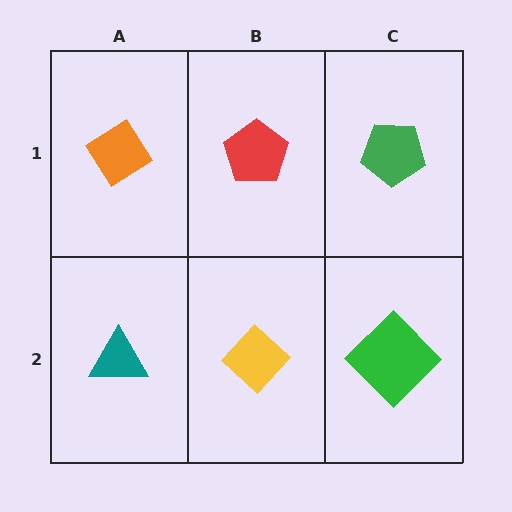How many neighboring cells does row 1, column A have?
2.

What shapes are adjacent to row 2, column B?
A red pentagon (row 1, column B), a teal triangle (row 2, column A), a green diamond (row 2, column C).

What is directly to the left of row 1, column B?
An orange diamond.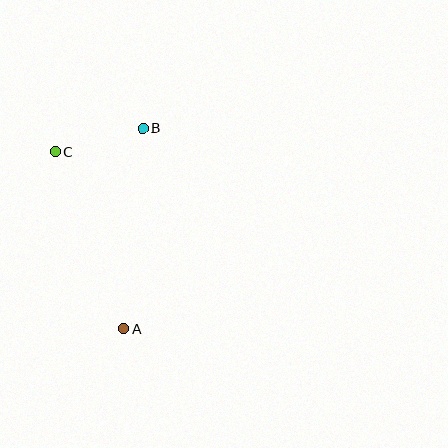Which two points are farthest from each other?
Points A and B are farthest from each other.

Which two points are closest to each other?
Points B and C are closest to each other.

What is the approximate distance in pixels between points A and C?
The distance between A and C is approximately 190 pixels.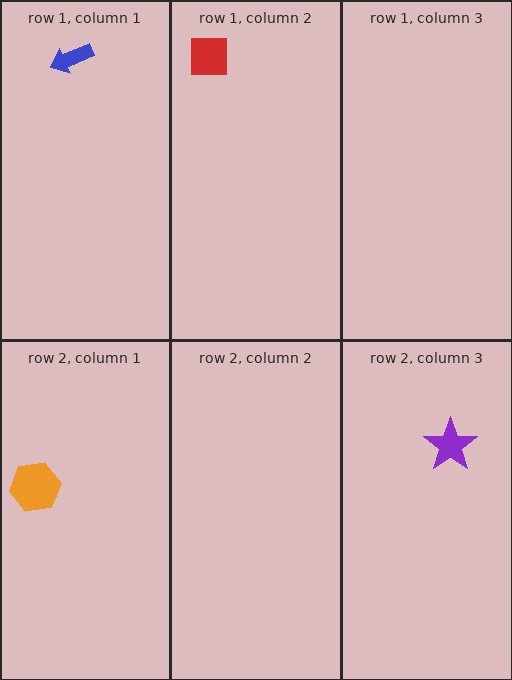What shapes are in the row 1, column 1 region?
The blue arrow.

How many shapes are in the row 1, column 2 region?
1.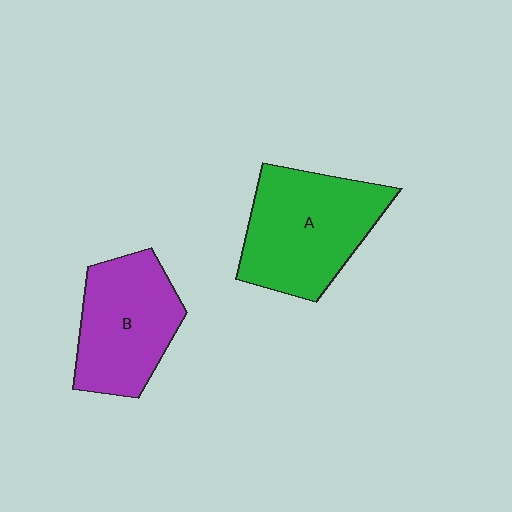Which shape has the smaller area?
Shape B (purple).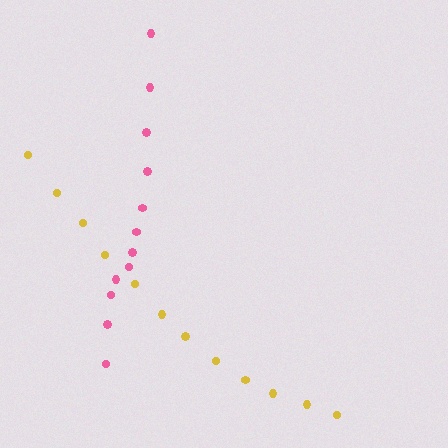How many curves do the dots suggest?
There are 2 distinct paths.